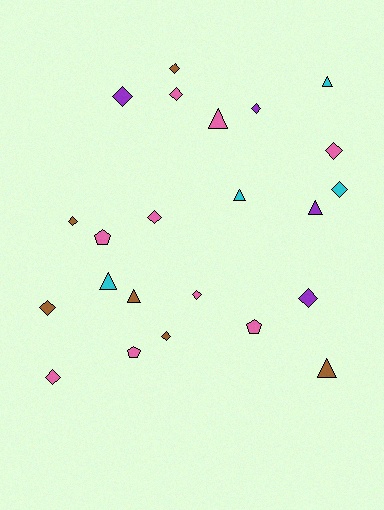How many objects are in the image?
There are 23 objects.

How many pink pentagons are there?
There are 3 pink pentagons.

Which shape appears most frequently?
Diamond, with 13 objects.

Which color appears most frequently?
Pink, with 9 objects.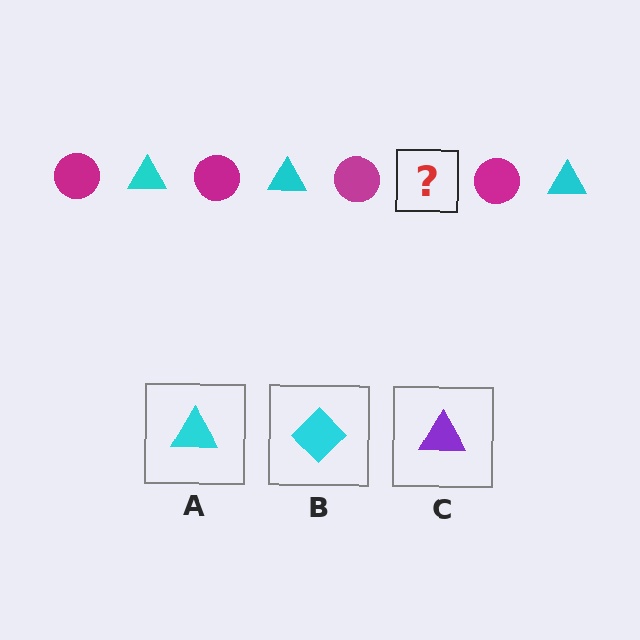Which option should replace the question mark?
Option A.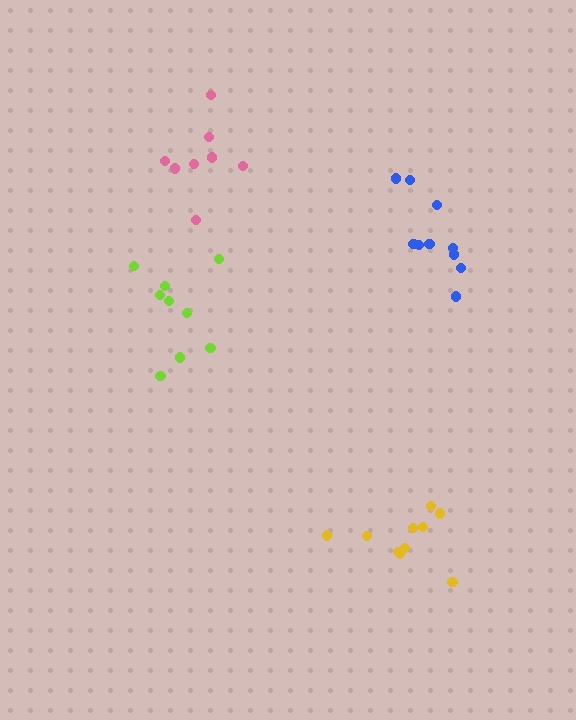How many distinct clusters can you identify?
There are 4 distinct clusters.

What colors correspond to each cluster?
The clusters are colored: pink, lime, blue, yellow.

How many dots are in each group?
Group 1: 8 dots, Group 2: 9 dots, Group 3: 10 dots, Group 4: 10 dots (37 total).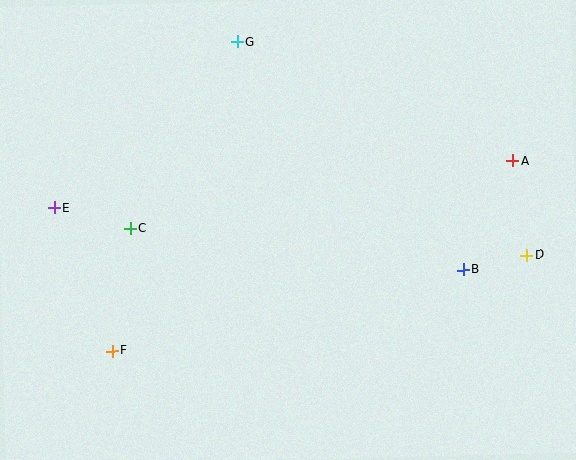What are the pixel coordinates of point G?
Point G is at (237, 42).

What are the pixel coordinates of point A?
Point A is at (513, 161).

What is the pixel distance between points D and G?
The distance between D and G is 359 pixels.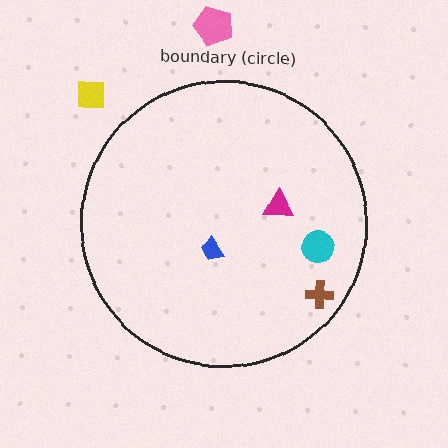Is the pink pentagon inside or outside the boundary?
Outside.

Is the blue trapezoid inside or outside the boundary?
Inside.